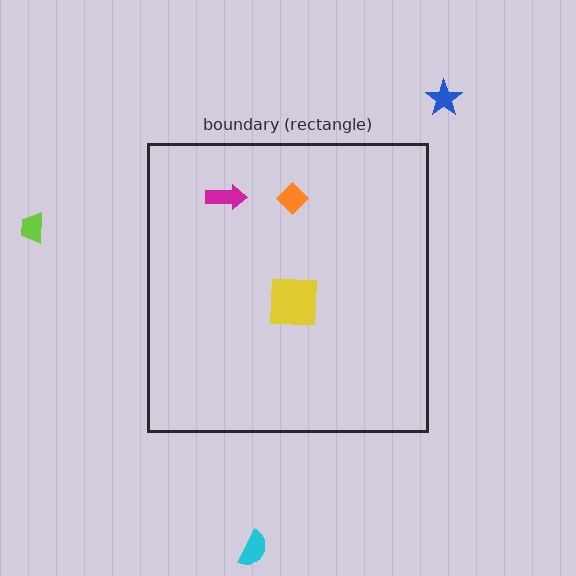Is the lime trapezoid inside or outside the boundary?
Outside.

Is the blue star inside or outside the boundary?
Outside.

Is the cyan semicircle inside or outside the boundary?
Outside.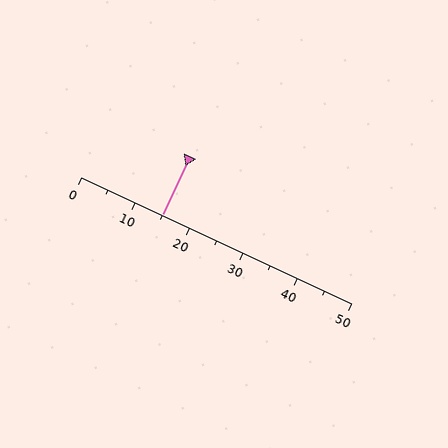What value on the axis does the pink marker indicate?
The marker indicates approximately 15.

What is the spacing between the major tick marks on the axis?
The major ticks are spaced 10 apart.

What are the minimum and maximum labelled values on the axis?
The axis runs from 0 to 50.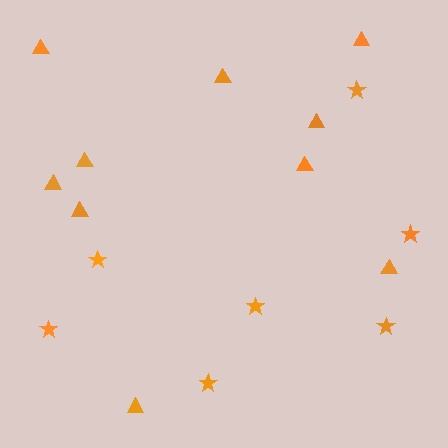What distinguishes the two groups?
There are 2 groups: one group of triangles (10) and one group of stars (7).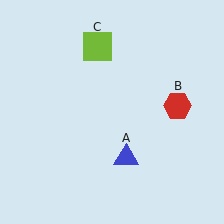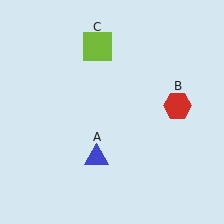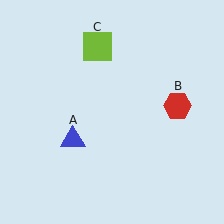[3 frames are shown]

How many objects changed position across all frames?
1 object changed position: blue triangle (object A).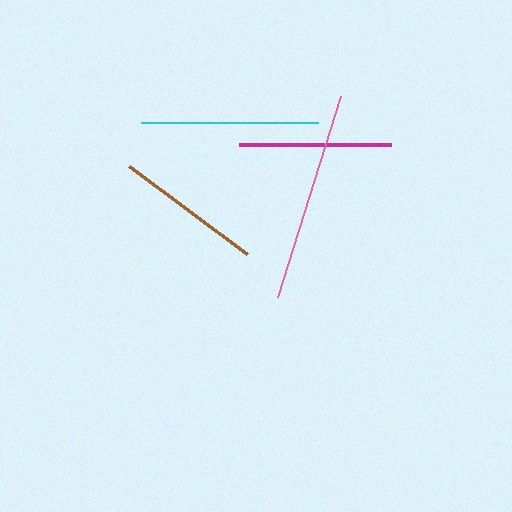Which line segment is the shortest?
The brown line is the shortest at approximately 147 pixels.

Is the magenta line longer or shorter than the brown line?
The magenta line is longer than the brown line.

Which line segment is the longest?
The pink line is the longest at approximately 210 pixels.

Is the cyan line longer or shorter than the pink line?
The pink line is longer than the cyan line.